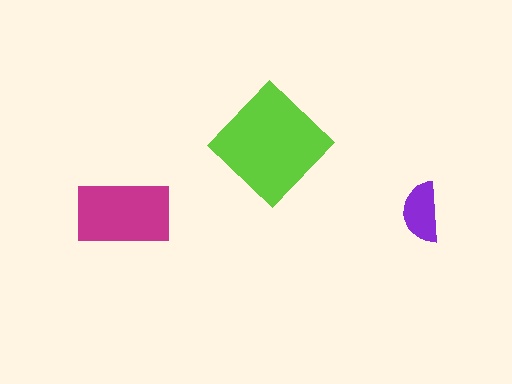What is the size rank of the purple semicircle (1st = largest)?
3rd.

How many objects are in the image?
There are 3 objects in the image.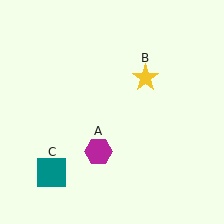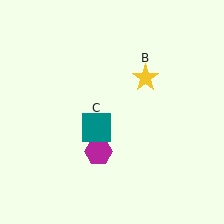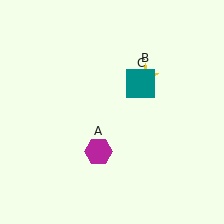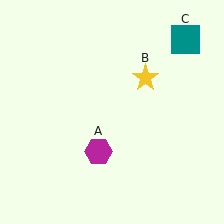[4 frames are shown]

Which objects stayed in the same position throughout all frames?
Magenta hexagon (object A) and yellow star (object B) remained stationary.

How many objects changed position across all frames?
1 object changed position: teal square (object C).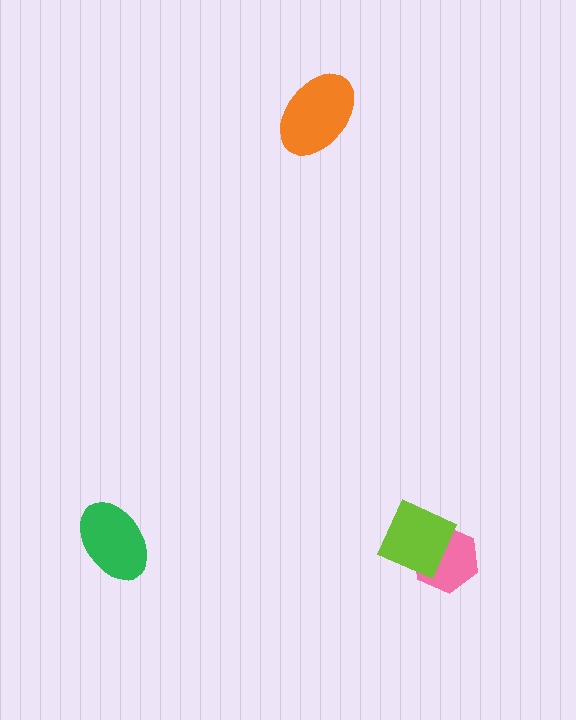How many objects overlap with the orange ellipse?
0 objects overlap with the orange ellipse.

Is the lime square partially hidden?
No, no other shape covers it.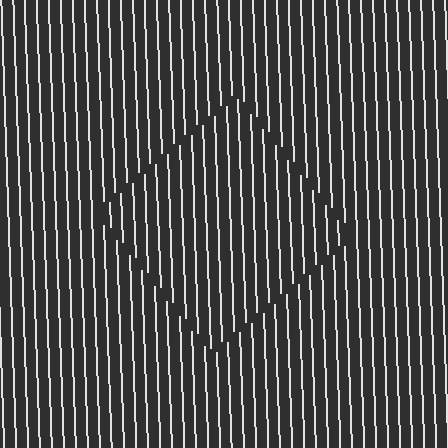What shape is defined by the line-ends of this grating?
An illusory square. The interior of the shape contains the same grating, shifted by half a period — the contour is defined by the phase discontinuity where line-ends from the inner and outer gratings abut.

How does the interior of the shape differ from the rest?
The interior of the shape contains the same grating, shifted by half a period — the contour is defined by the phase discontinuity where line-ends from the inner and outer gratings abut.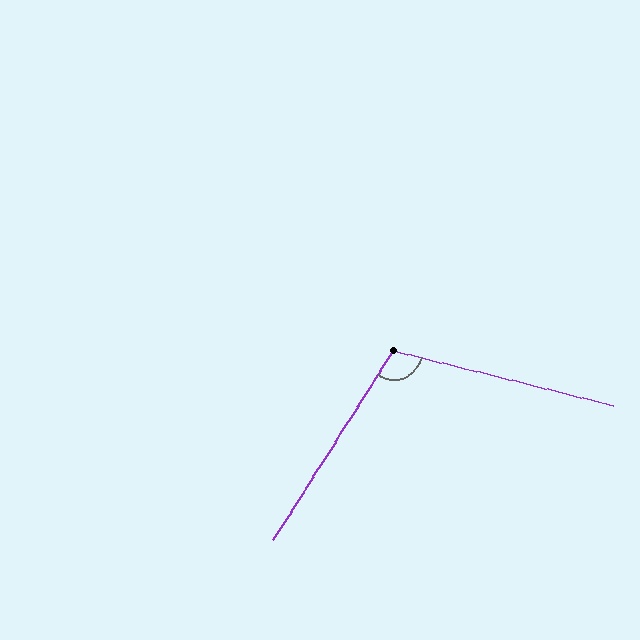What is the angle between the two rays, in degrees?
Approximately 108 degrees.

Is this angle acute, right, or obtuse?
It is obtuse.